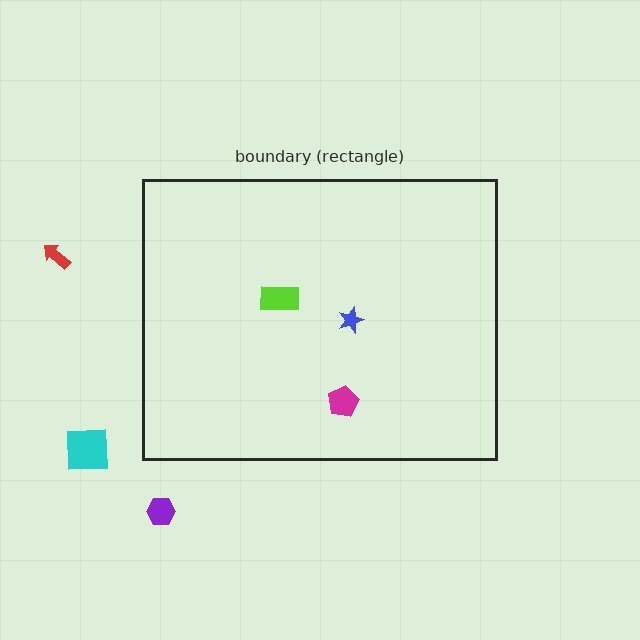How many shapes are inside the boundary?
3 inside, 3 outside.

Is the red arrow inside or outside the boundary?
Outside.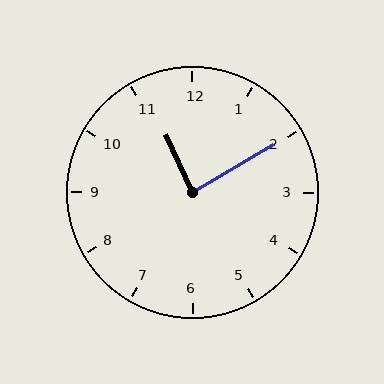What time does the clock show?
11:10.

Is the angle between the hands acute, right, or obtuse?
It is right.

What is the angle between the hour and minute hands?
Approximately 85 degrees.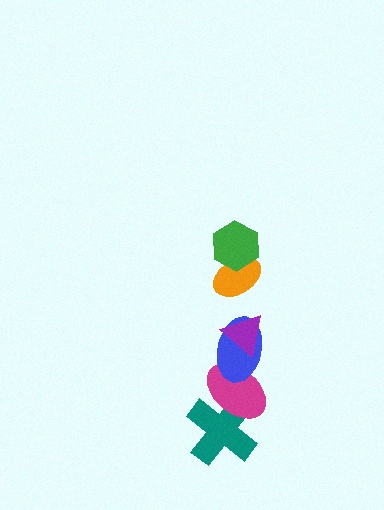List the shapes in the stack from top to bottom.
From top to bottom: the green hexagon, the orange ellipse, the purple triangle, the blue ellipse, the magenta ellipse, the teal cross.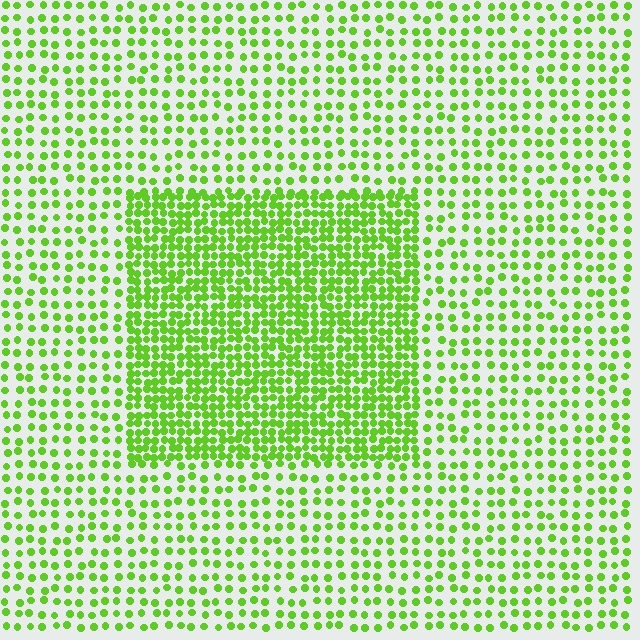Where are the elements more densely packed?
The elements are more densely packed inside the rectangle boundary.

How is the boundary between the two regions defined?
The boundary is defined by a change in element density (approximately 2.2x ratio). All elements are the same color, size, and shape.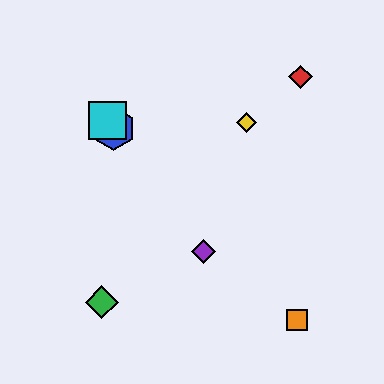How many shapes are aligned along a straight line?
3 shapes (the blue hexagon, the purple diamond, the cyan square) are aligned along a straight line.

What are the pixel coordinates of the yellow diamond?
The yellow diamond is at (246, 123).